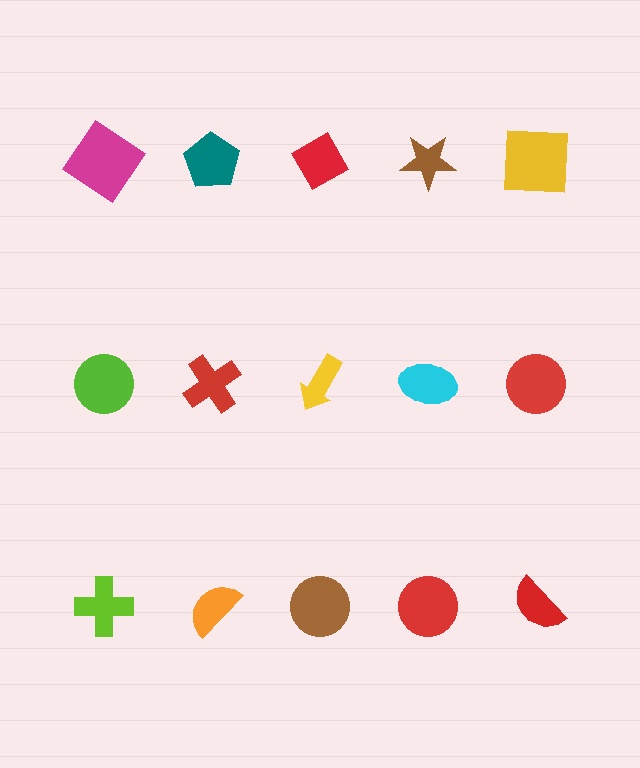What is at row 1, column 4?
A brown star.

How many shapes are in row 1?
5 shapes.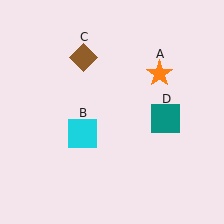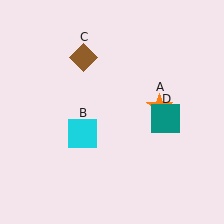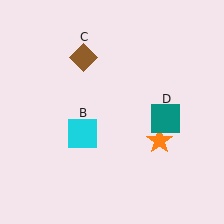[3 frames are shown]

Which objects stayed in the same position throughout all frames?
Cyan square (object B) and brown diamond (object C) and teal square (object D) remained stationary.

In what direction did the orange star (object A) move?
The orange star (object A) moved down.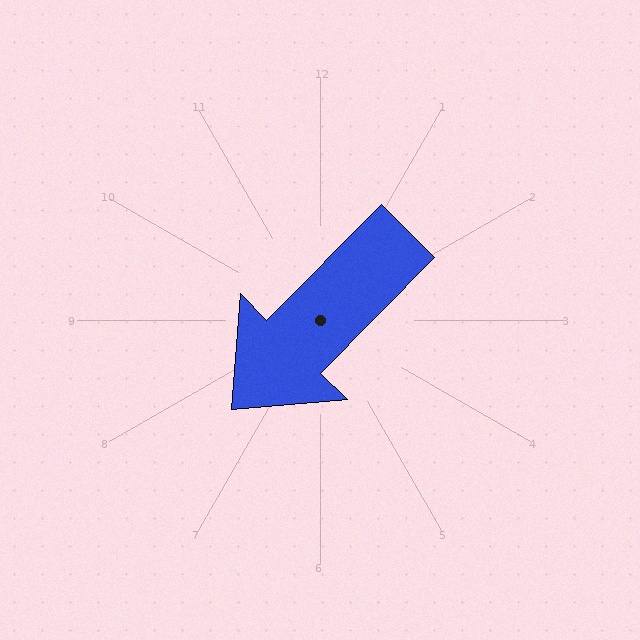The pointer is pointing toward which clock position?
Roughly 7 o'clock.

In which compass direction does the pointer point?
Southwest.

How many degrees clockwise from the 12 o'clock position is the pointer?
Approximately 225 degrees.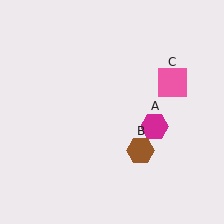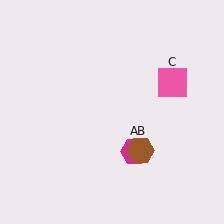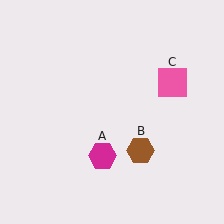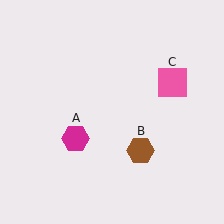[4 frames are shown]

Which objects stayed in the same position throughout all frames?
Brown hexagon (object B) and pink square (object C) remained stationary.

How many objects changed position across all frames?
1 object changed position: magenta hexagon (object A).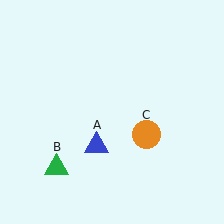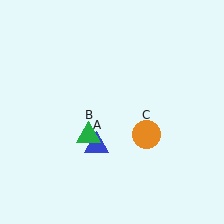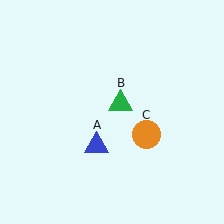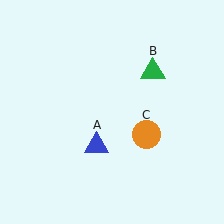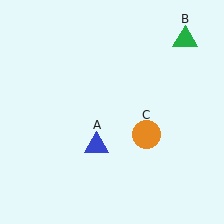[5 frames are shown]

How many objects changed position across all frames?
1 object changed position: green triangle (object B).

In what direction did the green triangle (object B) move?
The green triangle (object B) moved up and to the right.